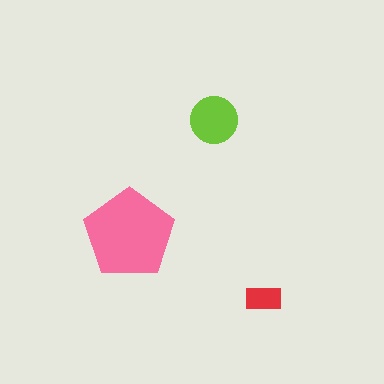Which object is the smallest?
The red rectangle.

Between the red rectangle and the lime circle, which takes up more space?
The lime circle.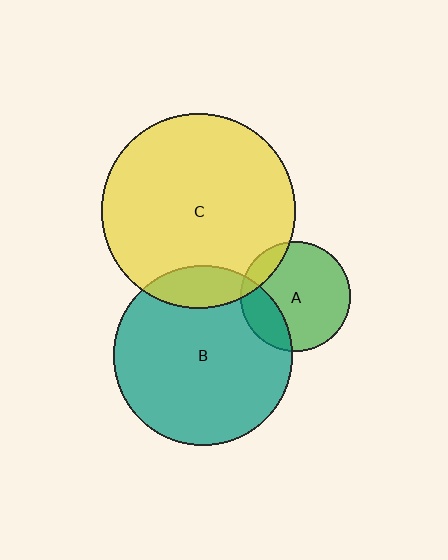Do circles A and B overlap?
Yes.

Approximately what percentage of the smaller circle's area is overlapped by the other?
Approximately 25%.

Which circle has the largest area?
Circle C (yellow).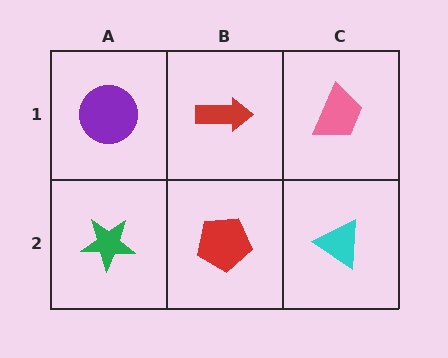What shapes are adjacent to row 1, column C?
A cyan triangle (row 2, column C), a red arrow (row 1, column B).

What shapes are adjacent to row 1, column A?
A green star (row 2, column A), a red arrow (row 1, column B).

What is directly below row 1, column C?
A cyan triangle.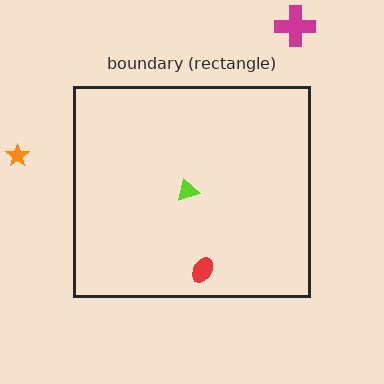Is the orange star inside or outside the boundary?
Outside.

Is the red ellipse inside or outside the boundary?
Inside.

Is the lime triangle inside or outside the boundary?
Inside.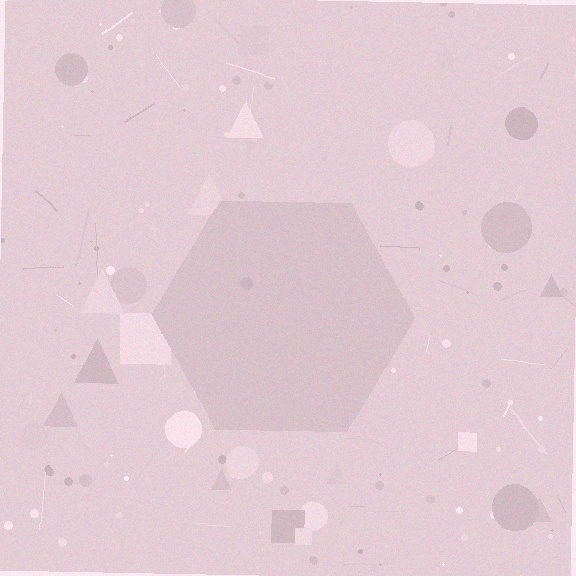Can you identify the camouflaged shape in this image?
The camouflaged shape is a hexagon.